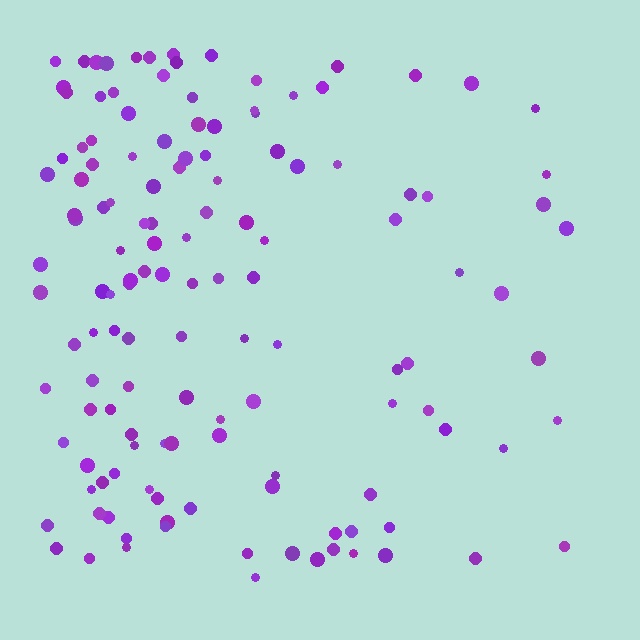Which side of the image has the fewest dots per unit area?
The right.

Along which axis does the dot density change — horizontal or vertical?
Horizontal.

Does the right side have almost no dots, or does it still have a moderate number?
Still a moderate number, just noticeably fewer than the left.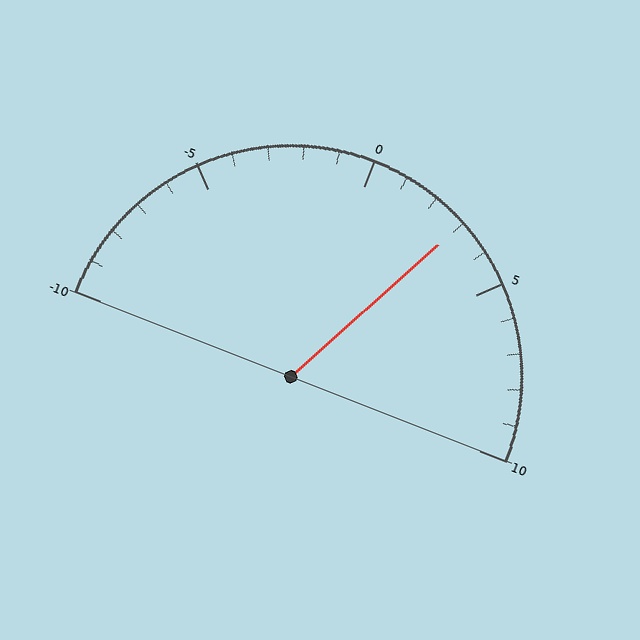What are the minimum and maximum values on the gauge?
The gauge ranges from -10 to 10.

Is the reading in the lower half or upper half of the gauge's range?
The reading is in the upper half of the range (-10 to 10).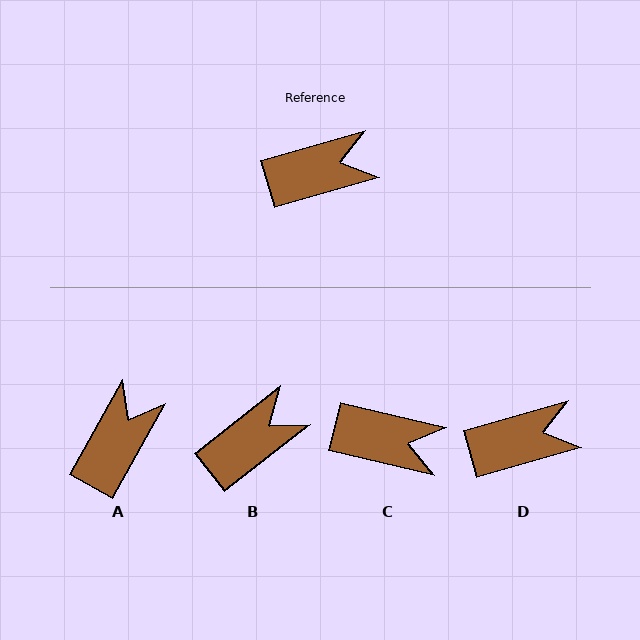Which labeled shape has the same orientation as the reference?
D.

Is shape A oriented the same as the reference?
No, it is off by about 45 degrees.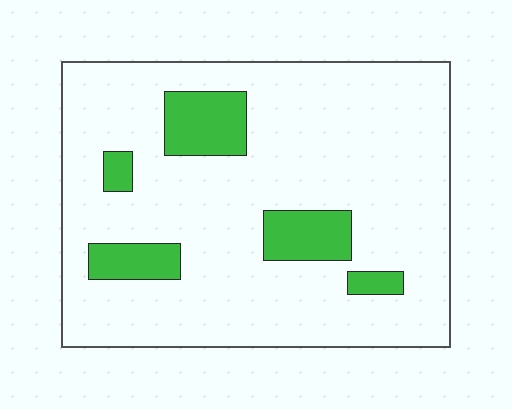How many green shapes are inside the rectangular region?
5.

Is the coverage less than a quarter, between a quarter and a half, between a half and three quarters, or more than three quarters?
Less than a quarter.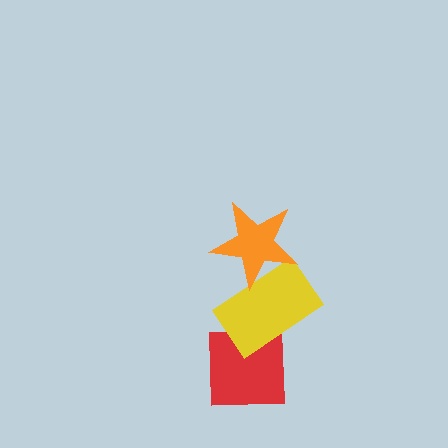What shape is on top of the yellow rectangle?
The orange star is on top of the yellow rectangle.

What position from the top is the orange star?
The orange star is 1st from the top.